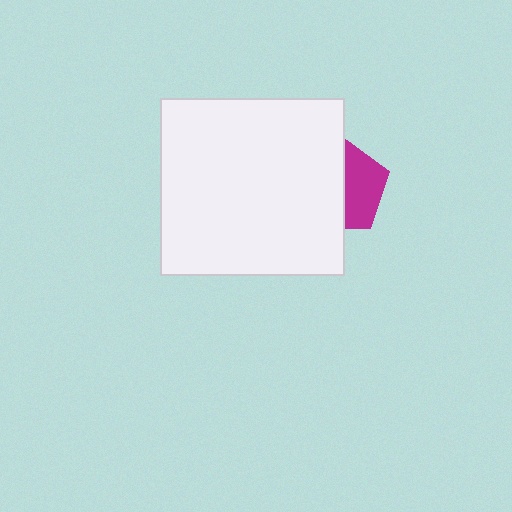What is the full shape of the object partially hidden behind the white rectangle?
The partially hidden object is a magenta pentagon.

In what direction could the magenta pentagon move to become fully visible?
The magenta pentagon could move right. That would shift it out from behind the white rectangle entirely.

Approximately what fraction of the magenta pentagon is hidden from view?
Roughly 57% of the magenta pentagon is hidden behind the white rectangle.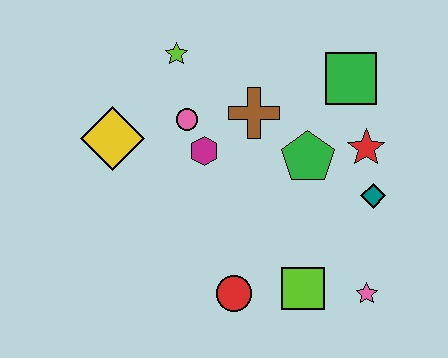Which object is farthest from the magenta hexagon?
The pink star is farthest from the magenta hexagon.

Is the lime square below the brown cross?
Yes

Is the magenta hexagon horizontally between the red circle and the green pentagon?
No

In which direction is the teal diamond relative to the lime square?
The teal diamond is above the lime square.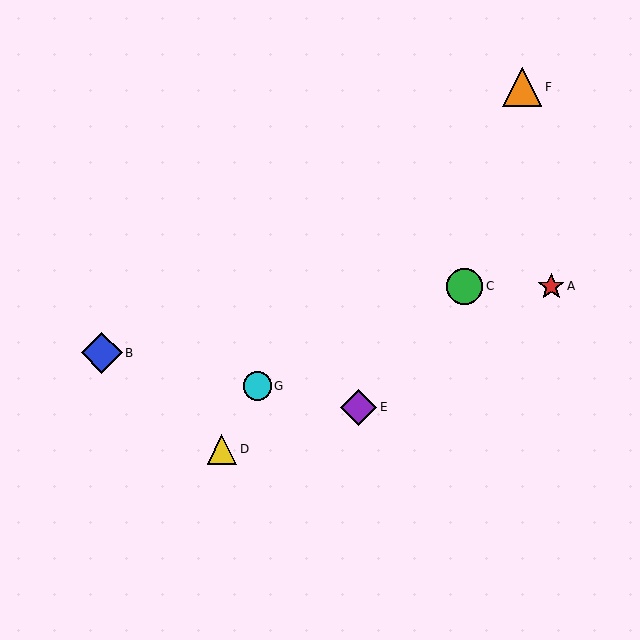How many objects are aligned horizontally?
2 objects (A, C) are aligned horizontally.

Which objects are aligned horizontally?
Objects A, C are aligned horizontally.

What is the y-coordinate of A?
Object A is at y≈286.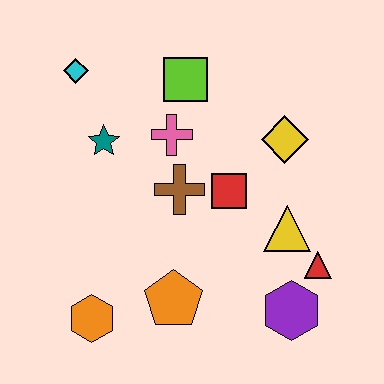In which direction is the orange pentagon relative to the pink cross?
The orange pentagon is below the pink cross.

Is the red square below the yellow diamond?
Yes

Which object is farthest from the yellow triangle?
The cyan diamond is farthest from the yellow triangle.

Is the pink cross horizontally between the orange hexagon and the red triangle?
Yes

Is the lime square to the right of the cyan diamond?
Yes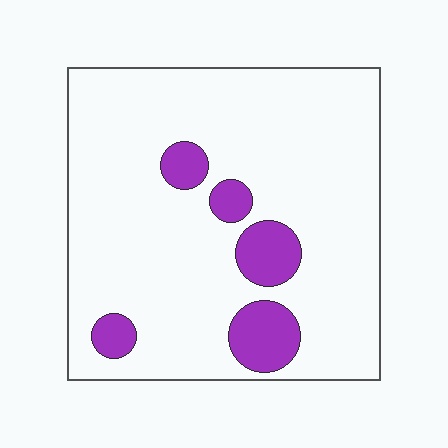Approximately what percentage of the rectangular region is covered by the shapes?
Approximately 15%.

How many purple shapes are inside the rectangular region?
5.